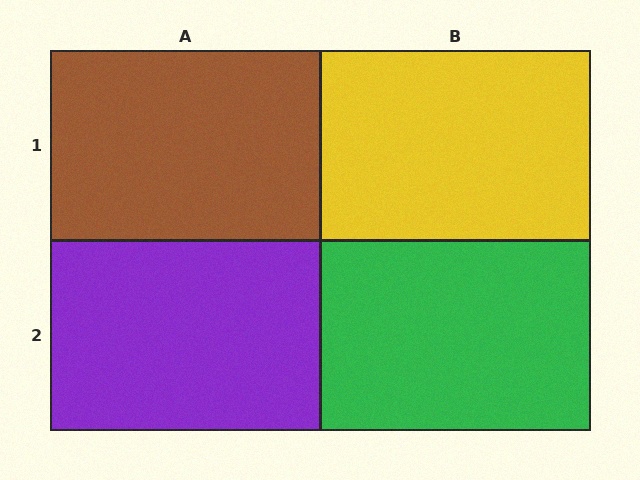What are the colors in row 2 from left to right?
Purple, green.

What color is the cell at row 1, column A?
Brown.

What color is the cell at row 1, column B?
Yellow.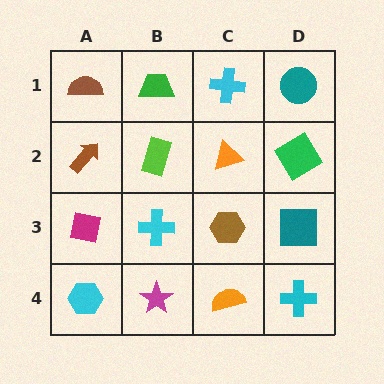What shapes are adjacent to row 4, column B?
A cyan cross (row 3, column B), a cyan hexagon (row 4, column A), an orange semicircle (row 4, column C).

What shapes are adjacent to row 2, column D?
A teal circle (row 1, column D), a teal square (row 3, column D), an orange triangle (row 2, column C).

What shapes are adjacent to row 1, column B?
A lime rectangle (row 2, column B), a brown semicircle (row 1, column A), a cyan cross (row 1, column C).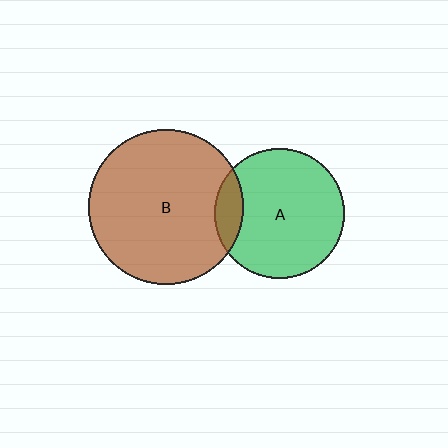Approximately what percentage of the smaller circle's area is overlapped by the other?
Approximately 15%.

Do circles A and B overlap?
Yes.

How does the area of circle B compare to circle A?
Approximately 1.4 times.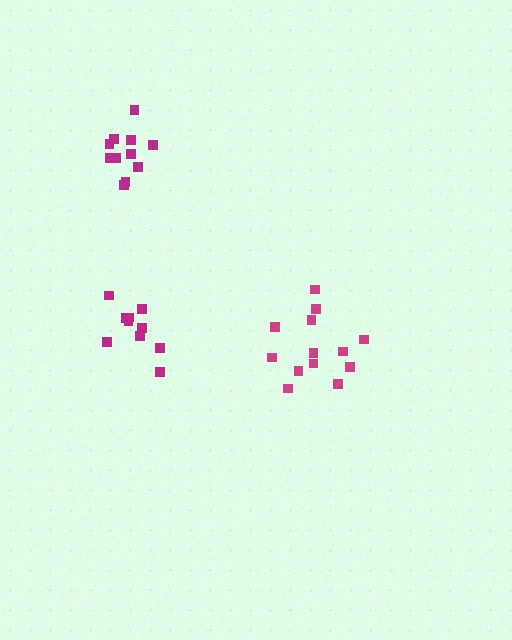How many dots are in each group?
Group 1: 13 dots, Group 2: 11 dots, Group 3: 10 dots (34 total).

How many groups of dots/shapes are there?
There are 3 groups.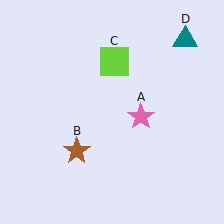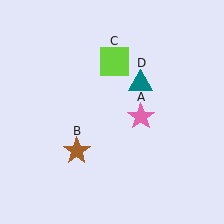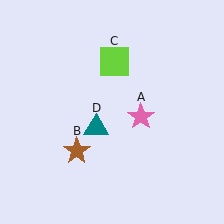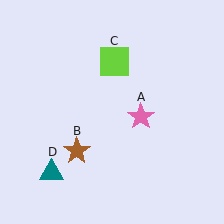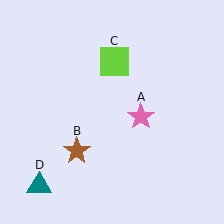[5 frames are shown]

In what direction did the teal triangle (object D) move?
The teal triangle (object D) moved down and to the left.